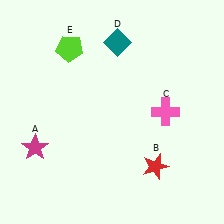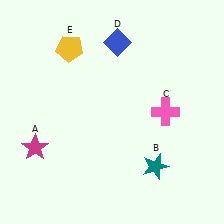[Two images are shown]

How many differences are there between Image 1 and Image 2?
There are 3 differences between the two images.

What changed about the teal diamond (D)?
In Image 1, D is teal. In Image 2, it changed to blue.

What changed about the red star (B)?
In Image 1, B is red. In Image 2, it changed to teal.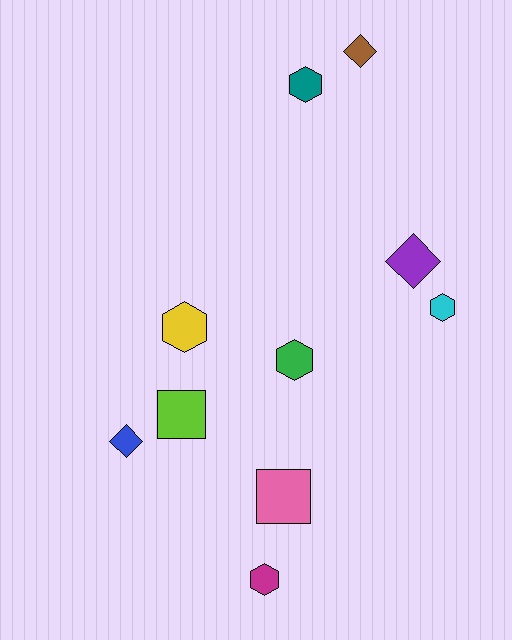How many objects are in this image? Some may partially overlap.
There are 10 objects.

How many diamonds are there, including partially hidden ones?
There are 3 diamonds.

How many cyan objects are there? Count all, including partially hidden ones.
There is 1 cyan object.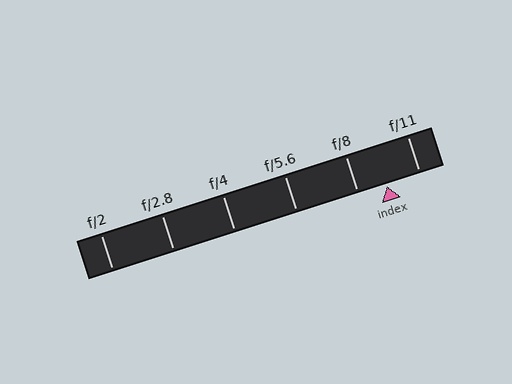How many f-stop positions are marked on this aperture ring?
There are 6 f-stop positions marked.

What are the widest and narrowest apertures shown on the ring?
The widest aperture shown is f/2 and the narrowest is f/11.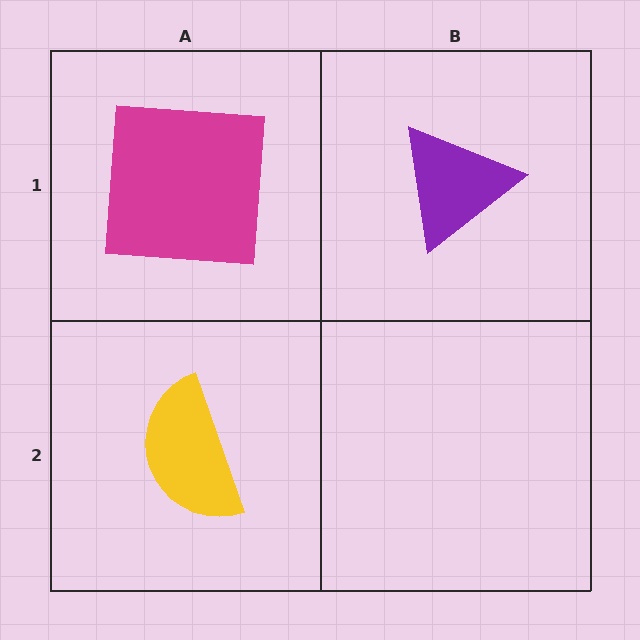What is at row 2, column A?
A yellow semicircle.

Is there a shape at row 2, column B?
No, that cell is empty.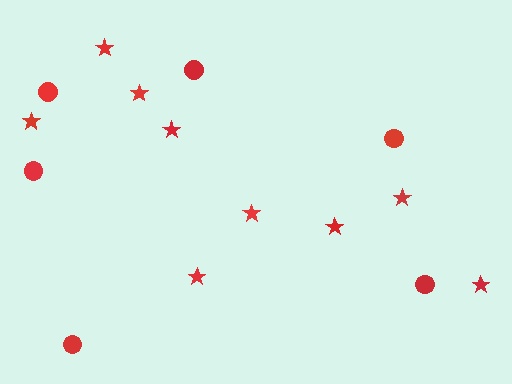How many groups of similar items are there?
There are 2 groups: one group of stars (9) and one group of circles (6).